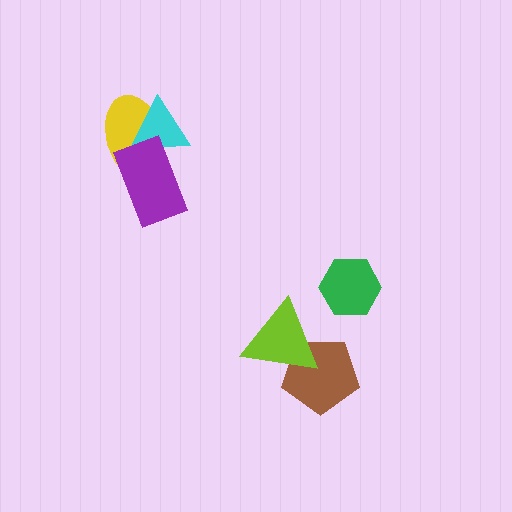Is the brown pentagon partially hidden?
Yes, it is partially covered by another shape.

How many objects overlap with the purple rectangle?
2 objects overlap with the purple rectangle.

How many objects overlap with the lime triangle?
1 object overlaps with the lime triangle.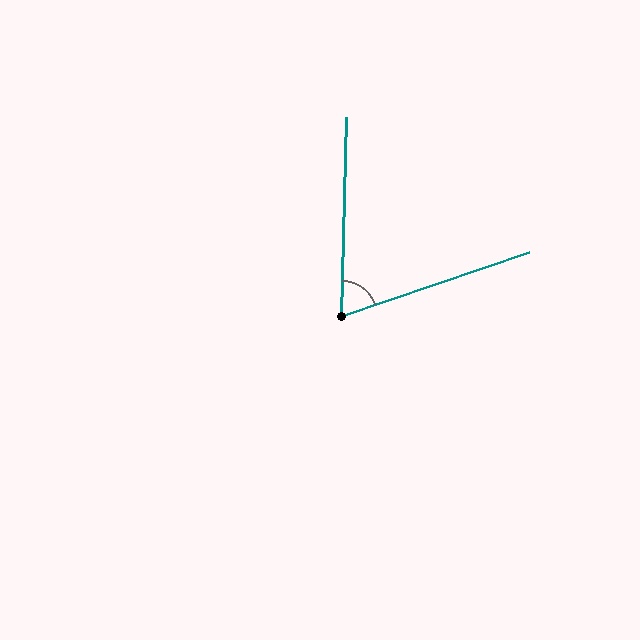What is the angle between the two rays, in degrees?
Approximately 70 degrees.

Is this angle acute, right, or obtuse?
It is acute.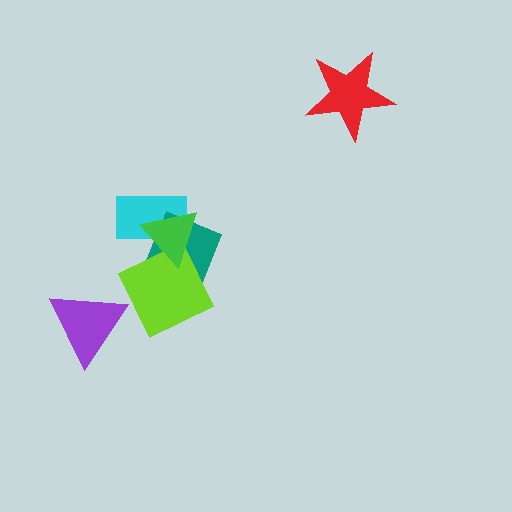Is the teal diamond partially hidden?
Yes, it is partially covered by another shape.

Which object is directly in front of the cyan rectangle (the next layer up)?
The teal diamond is directly in front of the cyan rectangle.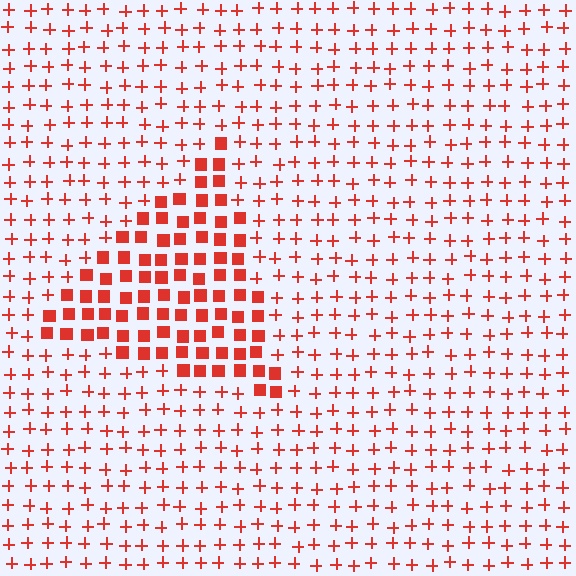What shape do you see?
I see a triangle.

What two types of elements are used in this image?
The image uses squares inside the triangle region and plus signs outside it.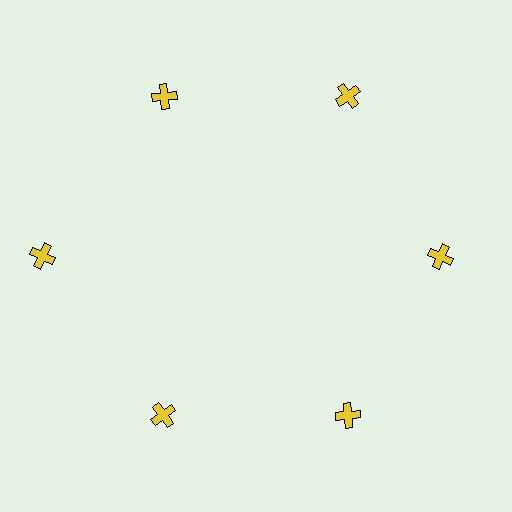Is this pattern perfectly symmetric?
No. The 6 yellow crosses are arranged in a ring, but one element near the 9 o'clock position is pushed outward from the center, breaking the 6-fold rotational symmetry.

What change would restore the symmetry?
The symmetry would be restored by moving it inward, back onto the ring so that all 6 crosses sit at equal angles and equal distance from the center.